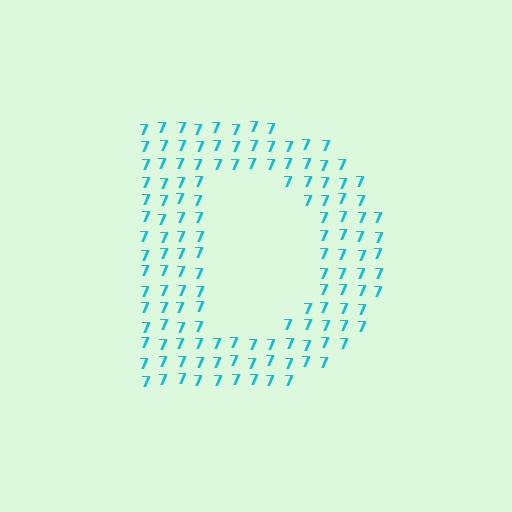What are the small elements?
The small elements are digit 7's.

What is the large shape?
The large shape is the letter D.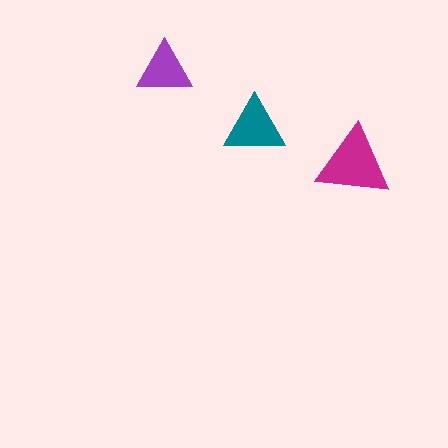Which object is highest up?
The purple triangle is topmost.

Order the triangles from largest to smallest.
the magenta one, the teal one, the purple one.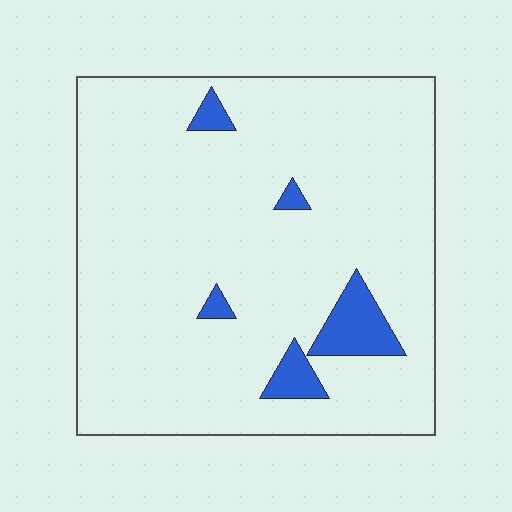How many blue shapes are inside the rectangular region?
5.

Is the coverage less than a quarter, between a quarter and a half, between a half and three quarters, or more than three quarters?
Less than a quarter.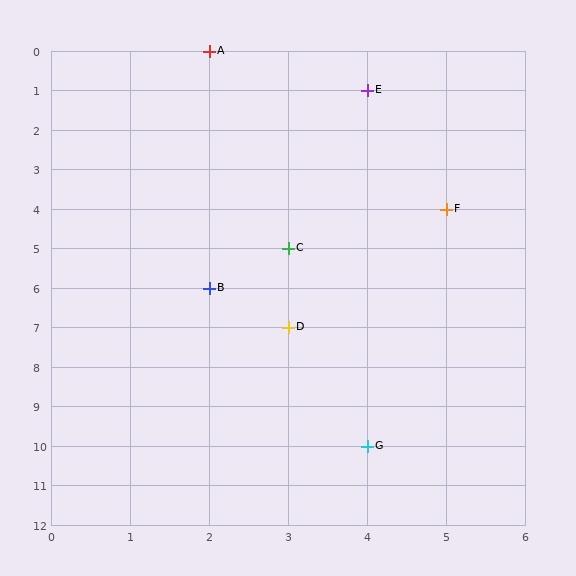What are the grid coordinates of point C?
Point C is at grid coordinates (3, 5).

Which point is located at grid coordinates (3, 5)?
Point C is at (3, 5).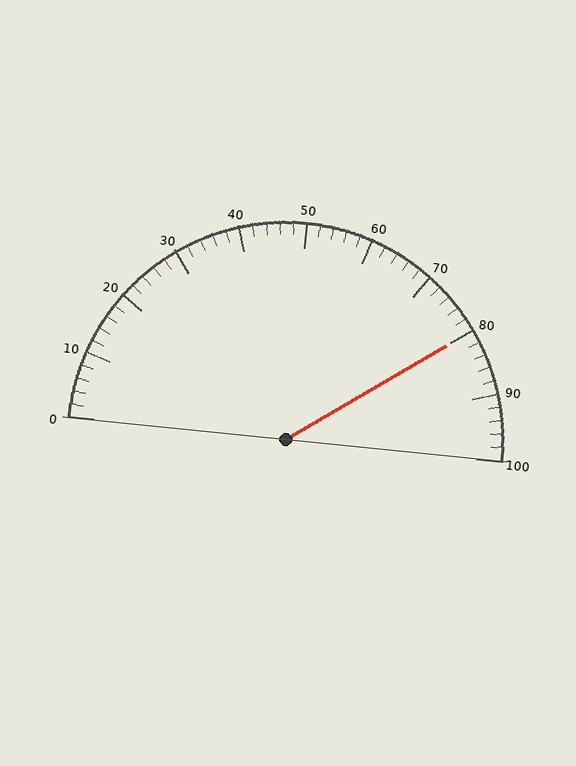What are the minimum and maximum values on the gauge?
The gauge ranges from 0 to 100.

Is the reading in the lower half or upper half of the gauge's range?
The reading is in the upper half of the range (0 to 100).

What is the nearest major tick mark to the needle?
The nearest major tick mark is 80.